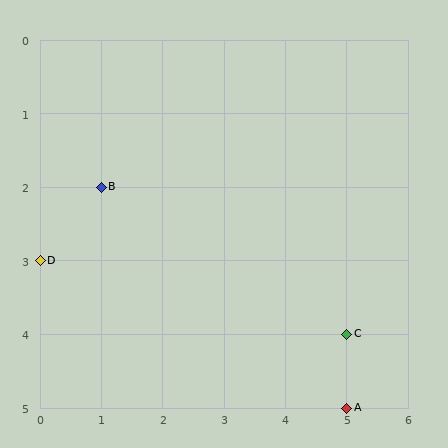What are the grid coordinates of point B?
Point B is at grid coordinates (1, 2).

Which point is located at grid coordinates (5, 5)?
Point A is at (5, 5).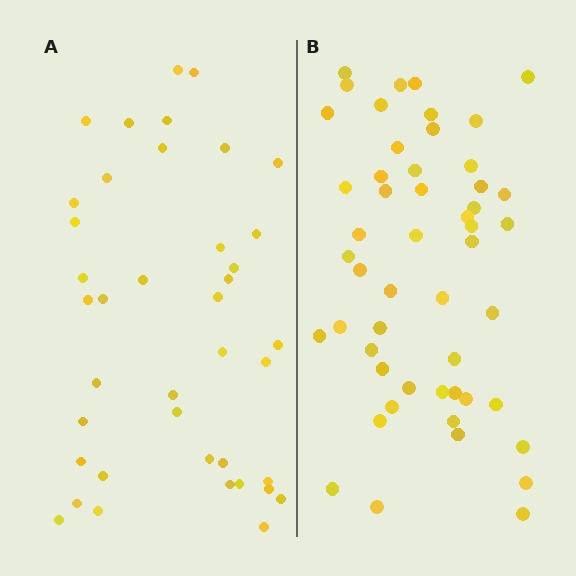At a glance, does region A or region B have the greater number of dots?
Region B (the right region) has more dots.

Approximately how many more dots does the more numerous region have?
Region B has roughly 12 or so more dots than region A.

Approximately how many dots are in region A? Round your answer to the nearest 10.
About 40 dots.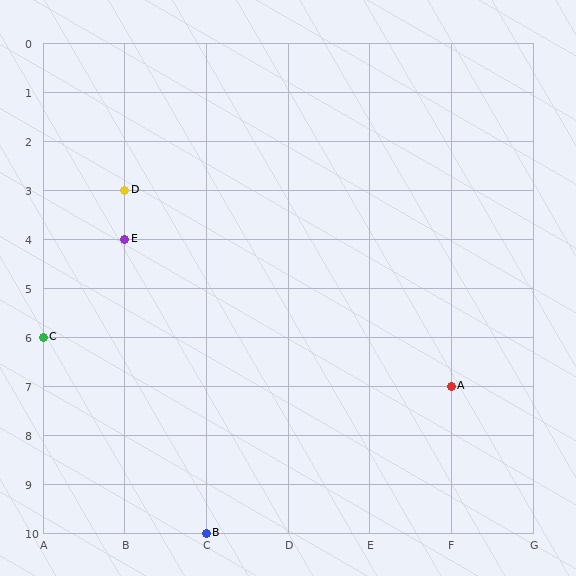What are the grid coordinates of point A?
Point A is at grid coordinates (F, 7).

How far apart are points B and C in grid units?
Points B and C are 2 columns and 4 rows apart (about 4.5 grid units diagonally).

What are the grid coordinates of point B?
Point B is at grid coordinates (C, 10).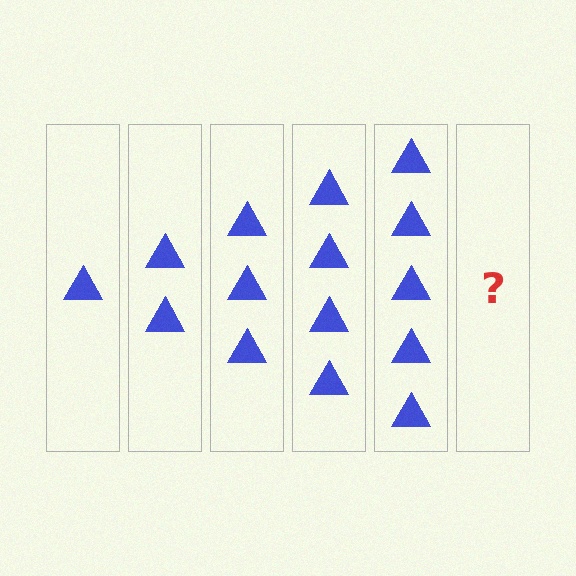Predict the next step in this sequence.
The next step is 6 triangles.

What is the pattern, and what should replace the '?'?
The pattern is that each step adds one more triangle. The '?' should be 6 triangles.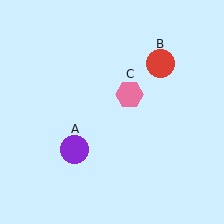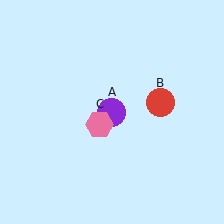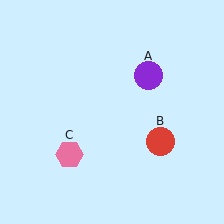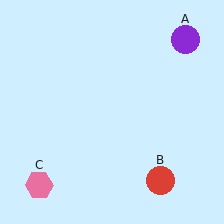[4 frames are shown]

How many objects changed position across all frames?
3 objects changed position: purple circle (object A), red circle (object B), pink hexagon (object C).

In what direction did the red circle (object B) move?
The red circle (object B) moved down.